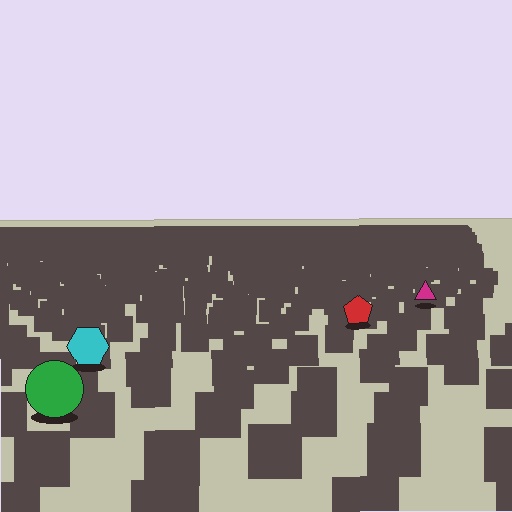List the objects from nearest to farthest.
From nearest to farthest: the green circle, the cyan hexagon, the red pentagon, the magenta triangle.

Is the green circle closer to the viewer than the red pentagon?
Yes. The green circle is closer — you can tell from the texture gradient: the ground texture is coarser near it.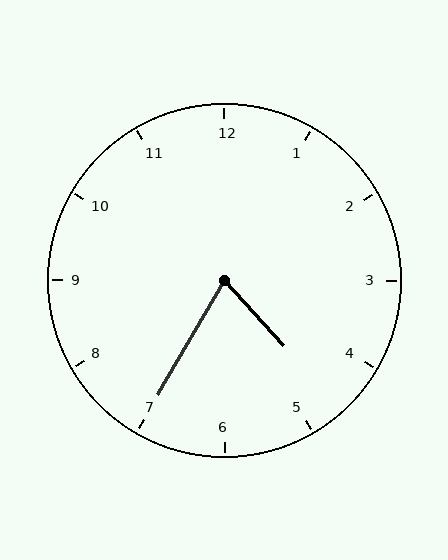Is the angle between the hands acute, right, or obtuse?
It is acute.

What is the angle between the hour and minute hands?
Approximately 72 degrees.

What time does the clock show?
4:35.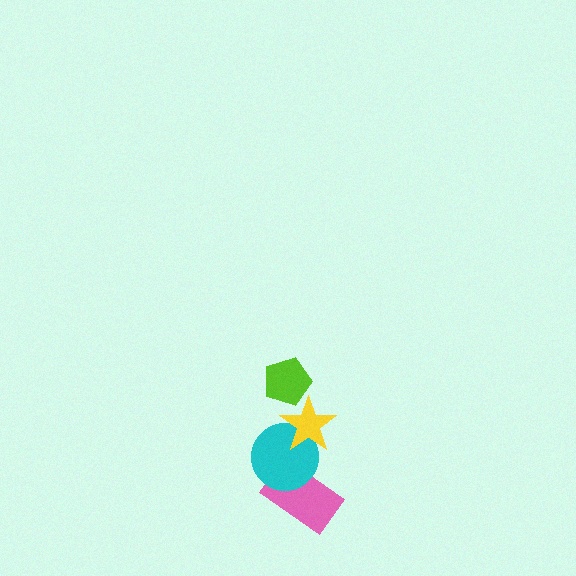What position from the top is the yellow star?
The yellow star is 2nd from the top.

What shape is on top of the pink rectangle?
The cyan circle is on top of the pink rectangle.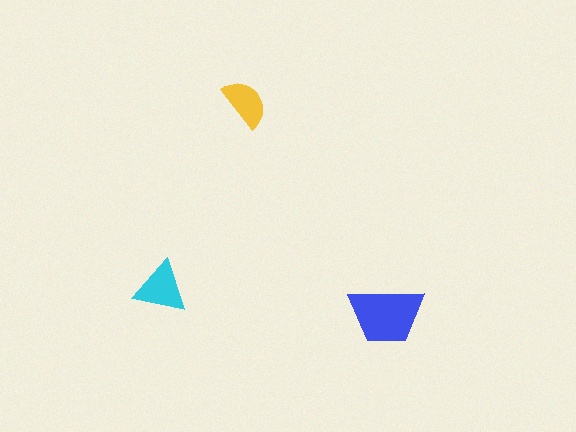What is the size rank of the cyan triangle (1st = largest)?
2nd.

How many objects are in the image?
There are 3 objects in the image.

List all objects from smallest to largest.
The yellow semicircle, the cyan triangle, the blue trapezoid.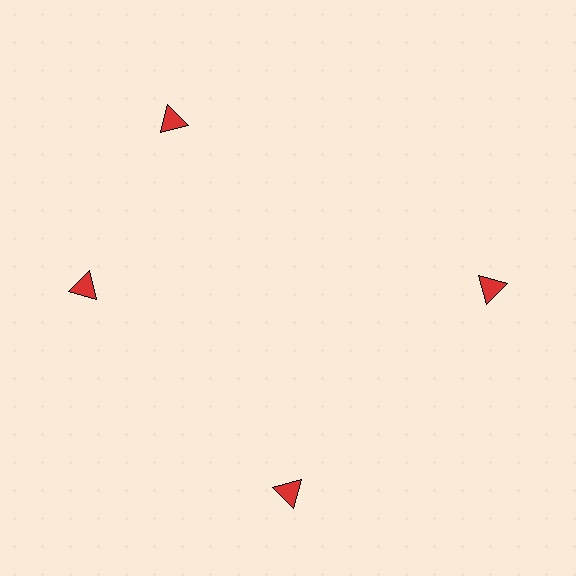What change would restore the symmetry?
The symmetry would be restored by rotating it back into even spacing with its neighbors so that all 4 triangles sit at equal angles and equal distance from the center.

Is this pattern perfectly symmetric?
No. The 4 red triangles are arranged in a ring, but one element near the 12 o'clock position is rotated out of alignment along the ring, breaking the 4-fold rotational symmetry.